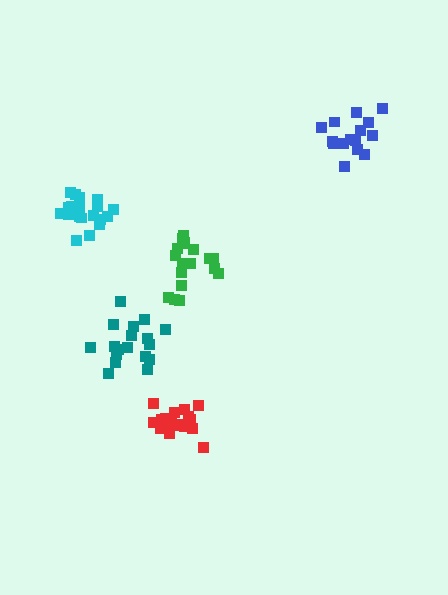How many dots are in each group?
Group 1: 20 dots, Group 2: 18 dots, Group 3: 15 dots, Group 4: 19 dots, Group 5: 19 dots (91 total).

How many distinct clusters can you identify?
There are 5 distinct clusters.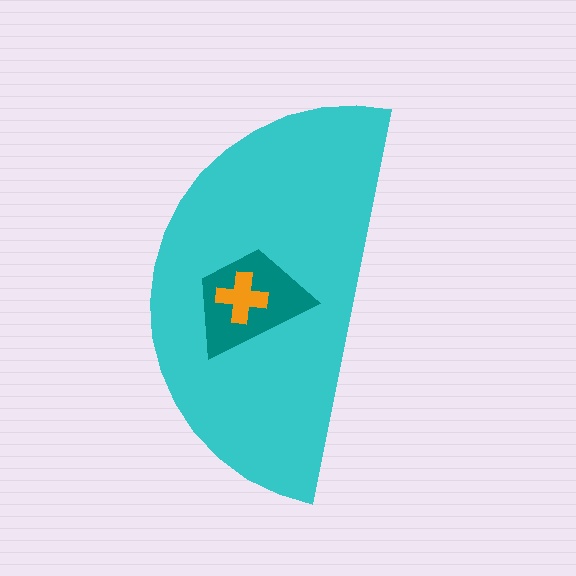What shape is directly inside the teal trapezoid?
The orange cross.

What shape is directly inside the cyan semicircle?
The teal trapezoid.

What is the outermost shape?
The cyan semicircle.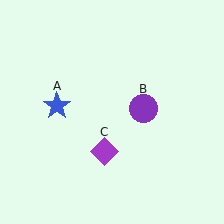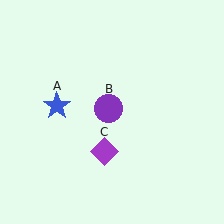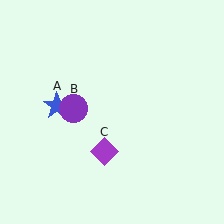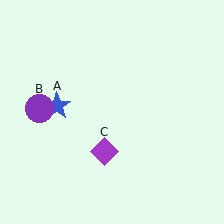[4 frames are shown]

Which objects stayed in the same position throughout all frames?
Blue star (object A) and purple diamond (object C) remained stationary.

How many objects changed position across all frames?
1 object changed position: purple circle (object B).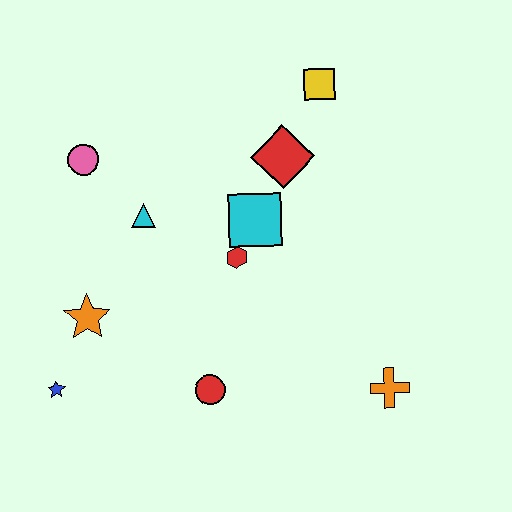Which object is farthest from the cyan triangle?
The orange cross is farthest from the cyan triangle.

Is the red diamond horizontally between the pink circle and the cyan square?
No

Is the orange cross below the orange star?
Yes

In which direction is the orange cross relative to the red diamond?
The orange cross is below the red diamond.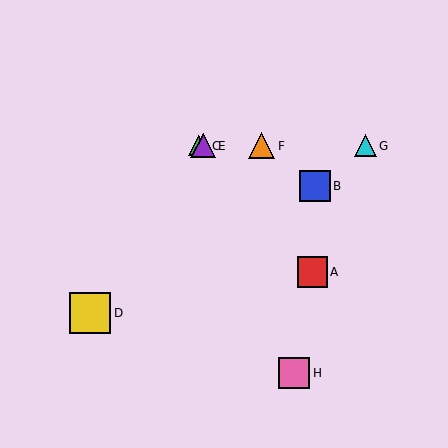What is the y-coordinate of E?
Object E is at y≈146.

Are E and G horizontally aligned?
Yes, both are at y≈146.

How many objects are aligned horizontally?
4 objects (C, E, F, G) are aligned horizontally.